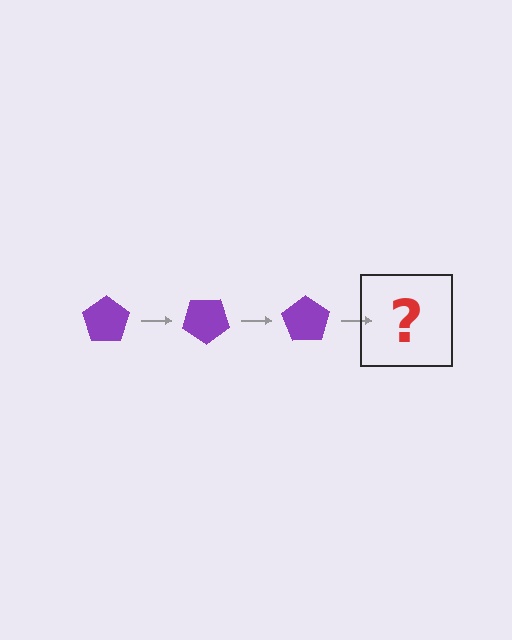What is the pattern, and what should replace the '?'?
The pattern is that the pentagon rotates 35 degrees each step. The '?' should be a purple pentagon rotated 105 degrees.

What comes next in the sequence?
The next element should be a purple pentagon rotated 105 degrees.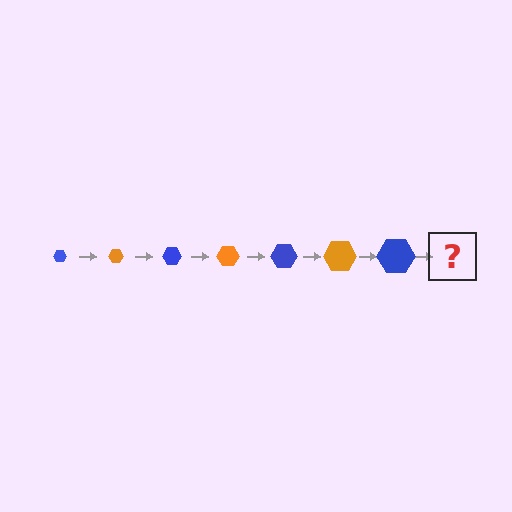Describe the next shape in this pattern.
It should be an orange hexagon, larger than the previous one.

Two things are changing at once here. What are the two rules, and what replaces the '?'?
The two rules are that the hexagon grows larger each step and the color cycles through blue and orange. The '?' should be an orange hexagon, larger than the previous one.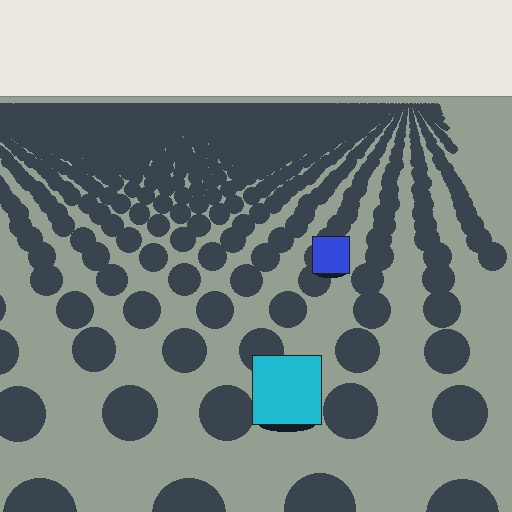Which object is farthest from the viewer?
The blue square is farthest from the viewer. It appears smaller and the ground texture around it is denser.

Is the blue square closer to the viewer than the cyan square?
No. The cyan square is closer — you can tell from the texture gradient: the ground texture is coarser near it.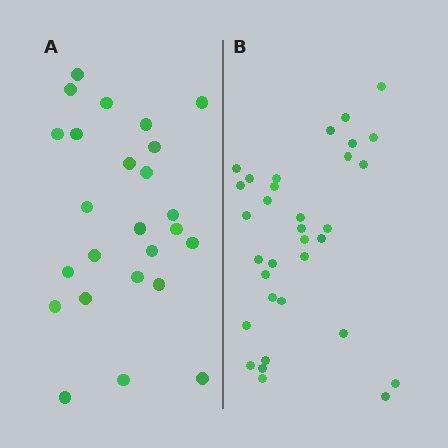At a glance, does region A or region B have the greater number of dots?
Region B (the right region) has more dots.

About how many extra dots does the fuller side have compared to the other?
Region B has roughly 8 or so more dots than region A.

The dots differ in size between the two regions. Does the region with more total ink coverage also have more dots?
No. Region A has more total ink coverage because its dots are larger, but region B actually contains more individual dots. Total area can be misleading — the number of items is what matters here.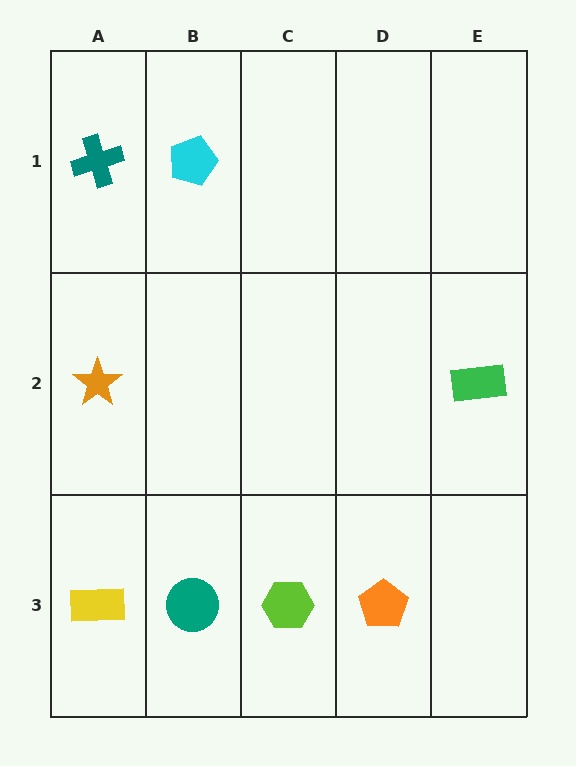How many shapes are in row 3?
4 shapes.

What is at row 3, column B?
A teal circle.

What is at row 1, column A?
A teal cross.